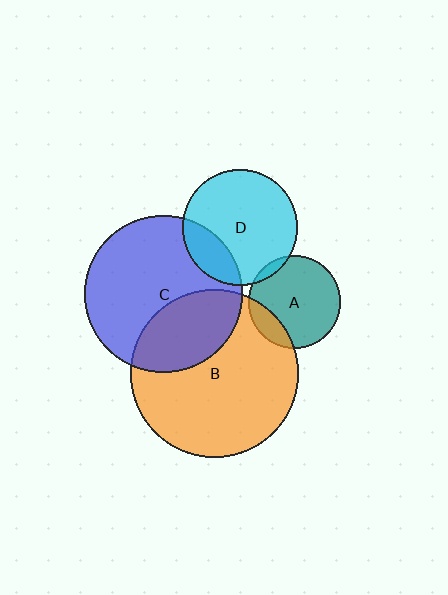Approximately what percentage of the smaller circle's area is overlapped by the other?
Approximately 20%.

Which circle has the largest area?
Circle B (orange).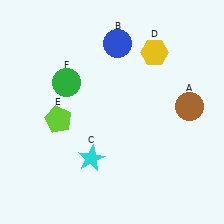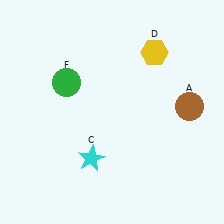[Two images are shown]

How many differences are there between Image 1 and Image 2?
There are 2 differences between the two images.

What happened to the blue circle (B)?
The blue circle (B) was removed in Image 2. It was in the top-right area of Image 1.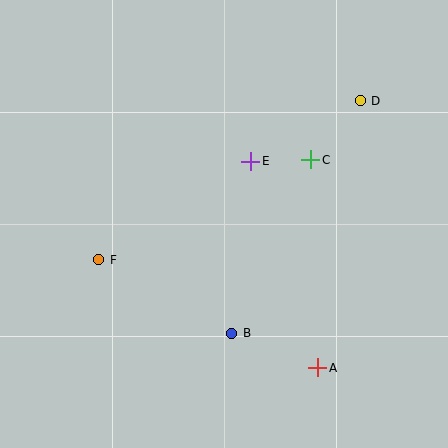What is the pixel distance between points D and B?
The distance between D and B is 266 pixels.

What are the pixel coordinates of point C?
Point C is at (311, 160).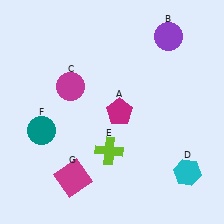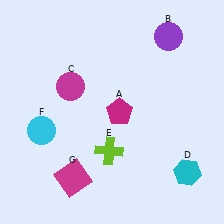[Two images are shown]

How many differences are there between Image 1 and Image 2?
There is 1 difference between the two images.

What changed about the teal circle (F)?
In Image 1, F is teal. In Image 2, it changed to cyan.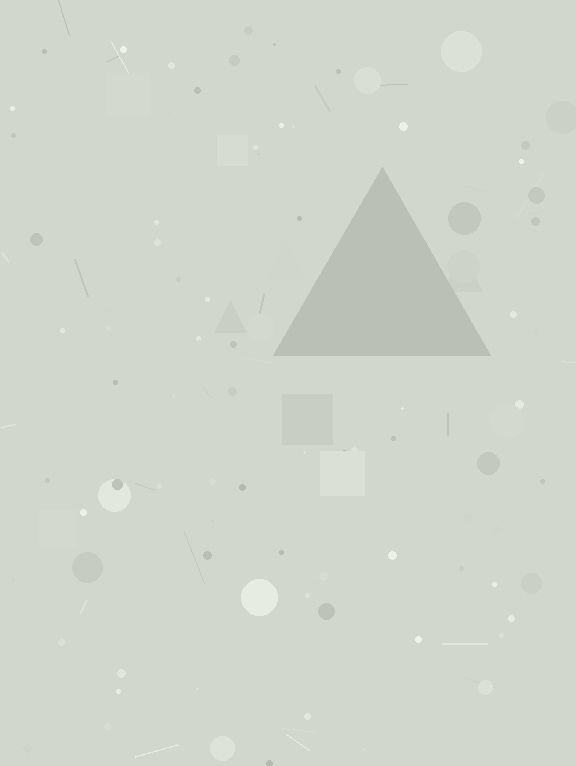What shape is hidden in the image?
A triangle is hidden in the image.